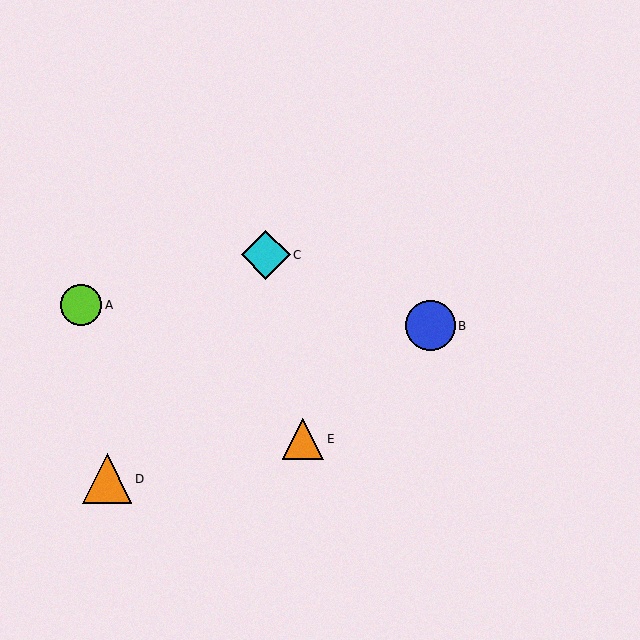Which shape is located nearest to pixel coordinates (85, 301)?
The lime circle (labeled A) at (81, 305) is nearest to that location.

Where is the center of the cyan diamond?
The center of the cyan diamond is at (266, 255).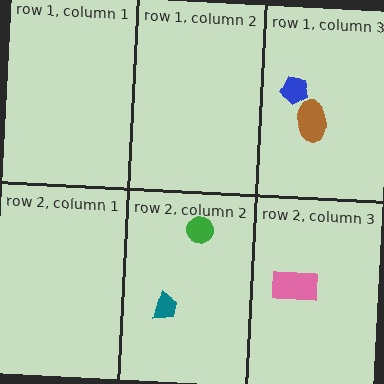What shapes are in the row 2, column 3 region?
The pink rectangle.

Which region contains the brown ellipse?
The row 1, column 3 region.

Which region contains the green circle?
The row 2, column 2 region.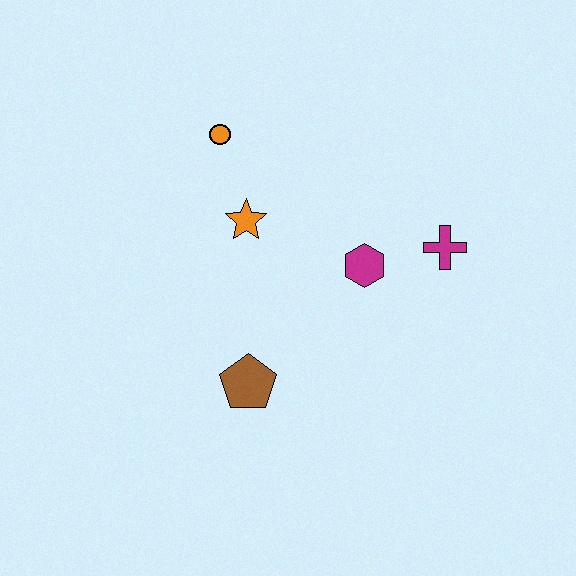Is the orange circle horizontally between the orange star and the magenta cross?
No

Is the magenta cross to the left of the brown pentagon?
No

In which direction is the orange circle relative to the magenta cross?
The orange circle is to the left of the magenta cross.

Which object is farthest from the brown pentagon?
The orange circle is farthest from the brown pentagon.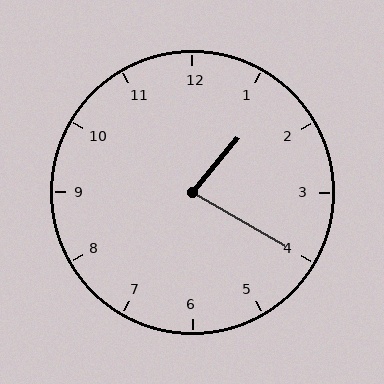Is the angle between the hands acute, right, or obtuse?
It is acute.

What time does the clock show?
1:20.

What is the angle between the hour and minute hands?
Approximately 80 degrees.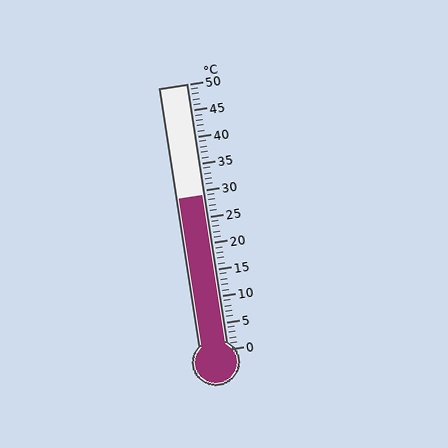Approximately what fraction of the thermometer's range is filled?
The thermometer is filled to approximately 60% of its range.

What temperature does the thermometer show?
The thermometer shows approximately 29°C.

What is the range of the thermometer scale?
The thermometer scale ranges from 0°C to 50°C.